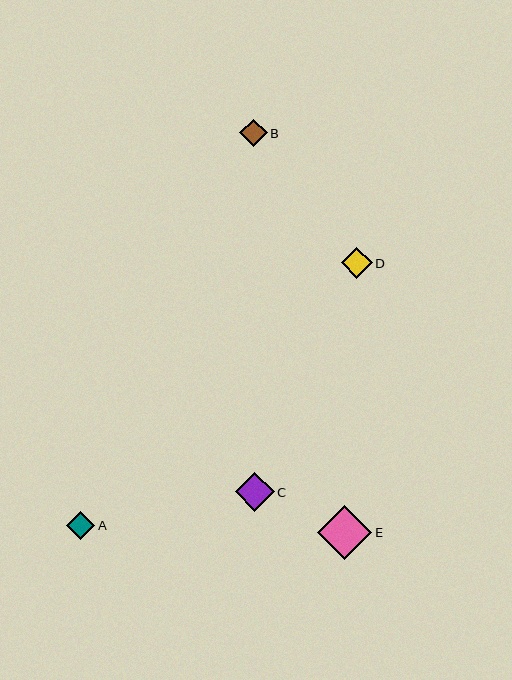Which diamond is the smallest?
Diamond B is the smallest with a size of approximately 27 pixels.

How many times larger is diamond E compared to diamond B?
Diamond E is approximately 2.0 times the size of diamond B.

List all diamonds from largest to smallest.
From largest to smallest: E, C, D, A, B.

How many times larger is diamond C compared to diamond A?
Diamond C is approximately 1.4 times the size of diamond A.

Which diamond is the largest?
Diamond E is the largest with a size of approximately 54 pixels.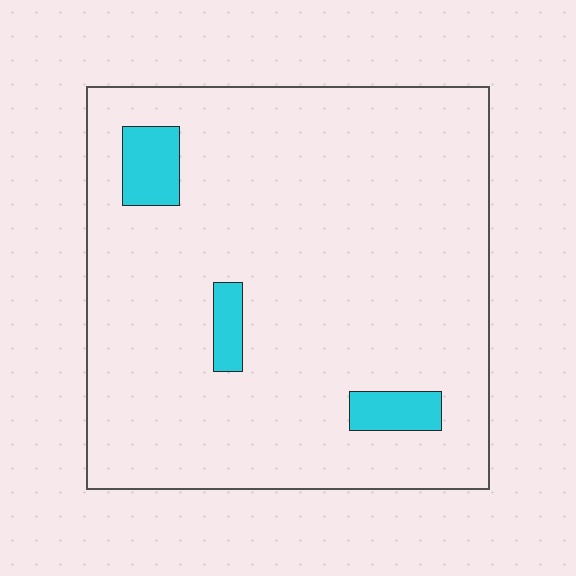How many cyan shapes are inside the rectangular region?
3.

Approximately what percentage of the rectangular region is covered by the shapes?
Approximately 5%.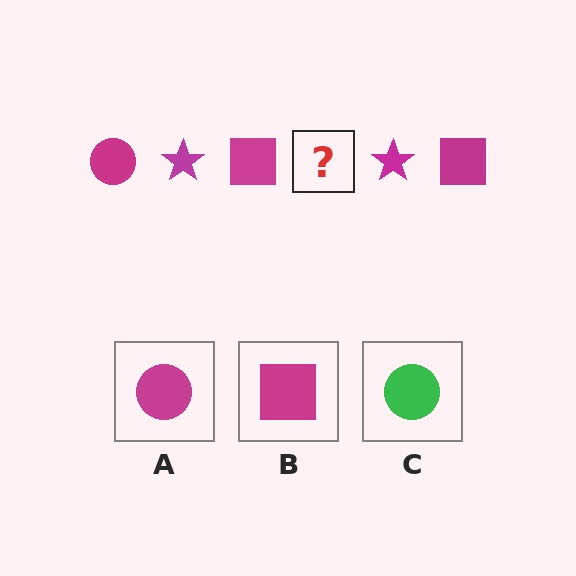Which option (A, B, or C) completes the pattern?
A.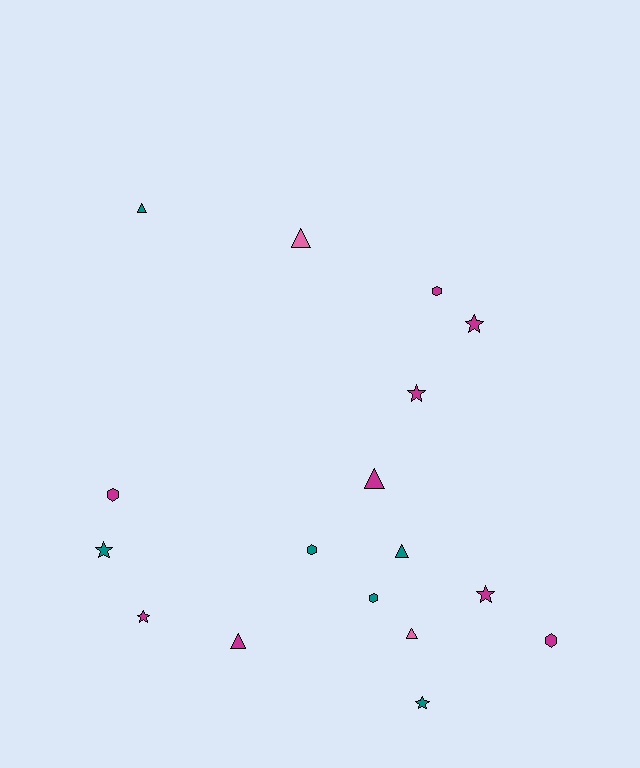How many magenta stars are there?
There are 4 magenta stars.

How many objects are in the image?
There are 17 objects.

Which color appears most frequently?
Magenta, with 9 objects.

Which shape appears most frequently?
Triangle, with 6 objects.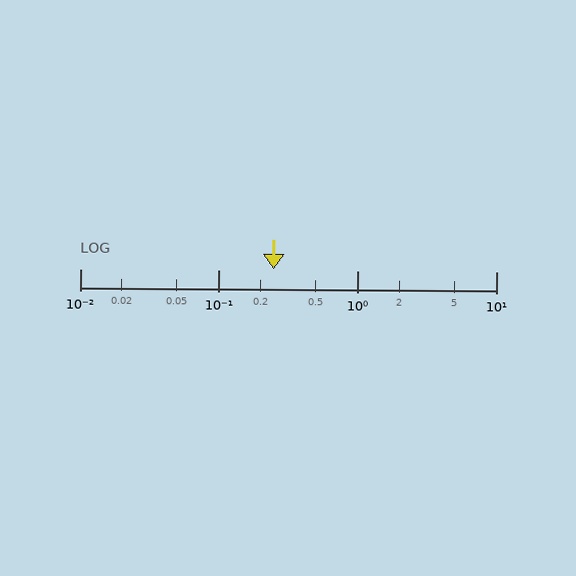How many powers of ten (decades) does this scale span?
The scale spans 3 decades, from 0.01 to 10.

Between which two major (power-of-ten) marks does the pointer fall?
The pointer is between 0.1 and 1.